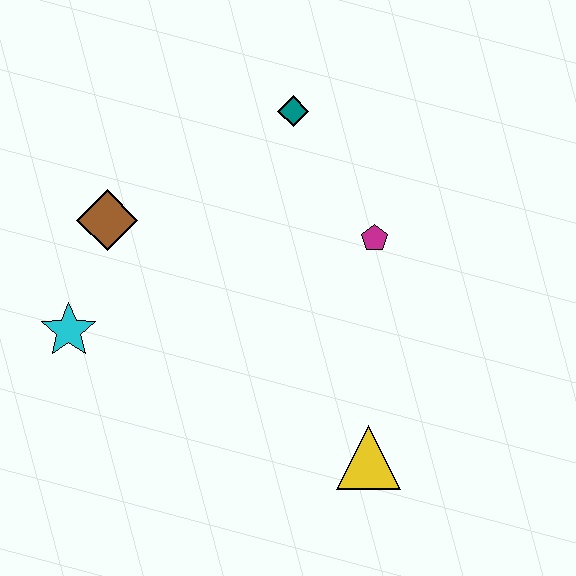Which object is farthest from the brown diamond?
The yellow triangle is farthest from the brown diamond.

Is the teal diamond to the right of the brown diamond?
Yes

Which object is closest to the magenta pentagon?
The teal diamond is closest to the magenta pentagon.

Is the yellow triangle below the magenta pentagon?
Yes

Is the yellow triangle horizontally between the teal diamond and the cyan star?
No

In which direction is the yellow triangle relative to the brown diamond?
The yellow triangle is to the right of the brown diamond.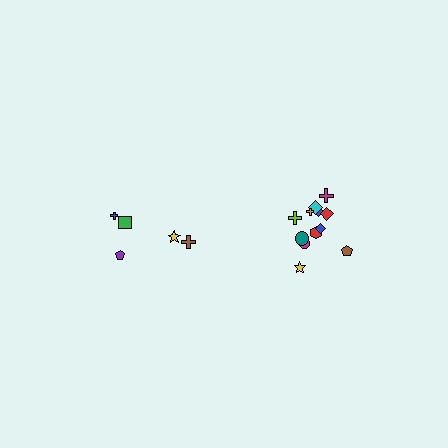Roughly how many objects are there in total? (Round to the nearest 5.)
Roughly 15 objects in total.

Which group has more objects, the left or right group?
The right group.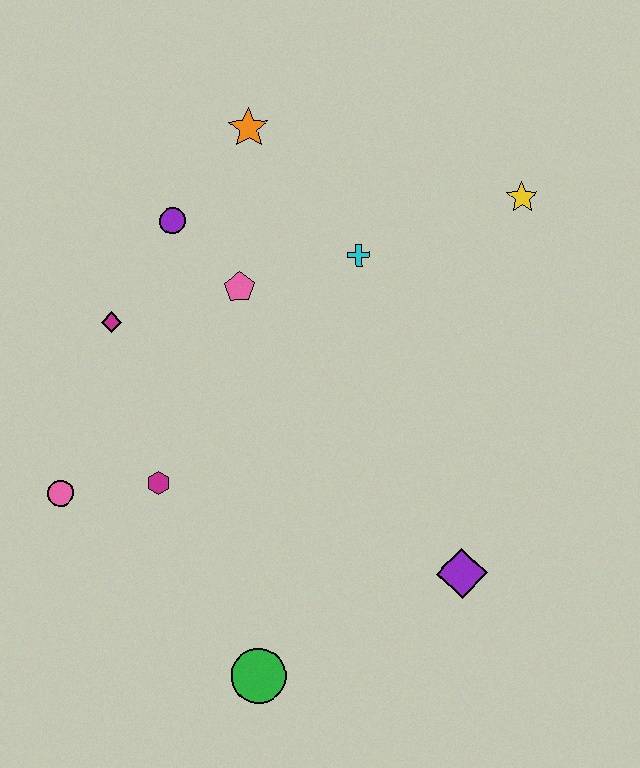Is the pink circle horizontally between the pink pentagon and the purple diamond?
No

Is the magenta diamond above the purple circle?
No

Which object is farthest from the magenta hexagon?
The yellow star is farthest from the magenta hexagon.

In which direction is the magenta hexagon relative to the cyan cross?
The magenta hexagon is below the cyan cross.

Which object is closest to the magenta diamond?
The purple circle is closest to the magenta diamond.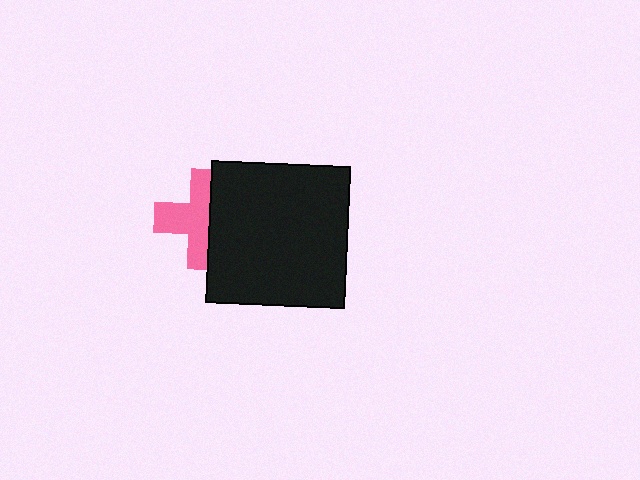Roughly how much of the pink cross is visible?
About half of it is visible (roughly 58%).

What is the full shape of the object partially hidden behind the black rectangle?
The partially hidden object is a pink cross.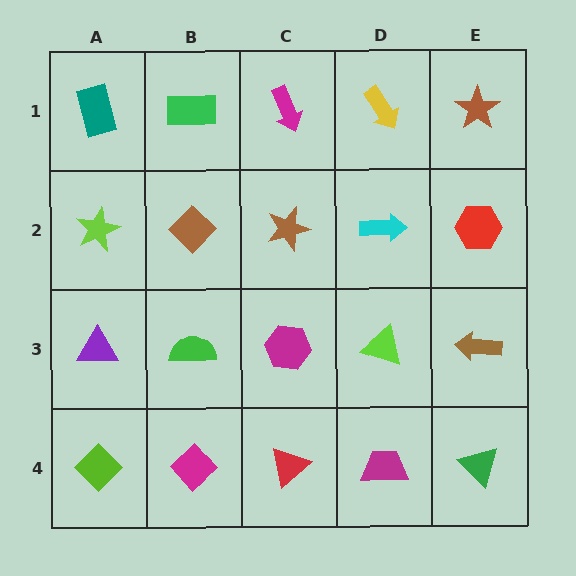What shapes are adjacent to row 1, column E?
A red hexagon (row 2, column E), a yellow arrow (row 1, column D).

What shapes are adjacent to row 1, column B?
A brown diamond (row 2, column B), a teal rectangle (row 1, column A), a magenta arrow (row 1, column C).